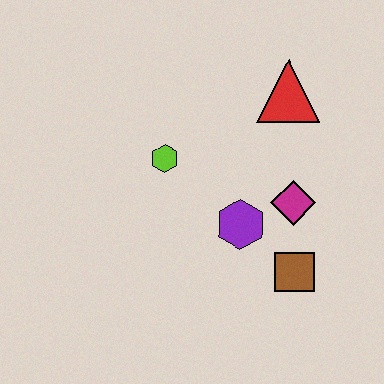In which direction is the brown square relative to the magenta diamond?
The brown square is below the magenta diamond.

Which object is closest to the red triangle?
The magenta diamond is closest to the red triangle.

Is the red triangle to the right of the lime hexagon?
Yes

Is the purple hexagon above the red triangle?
No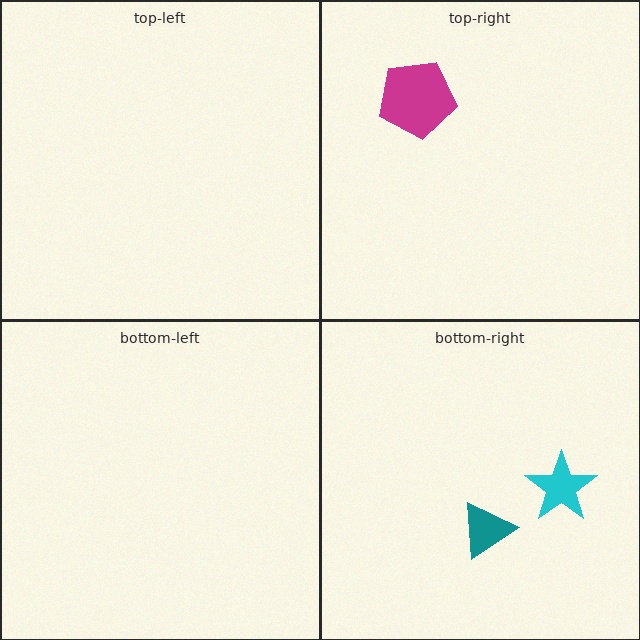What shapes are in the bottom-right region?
The cyan star, the teal triangle.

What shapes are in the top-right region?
The magenta pentagon.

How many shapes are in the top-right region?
1.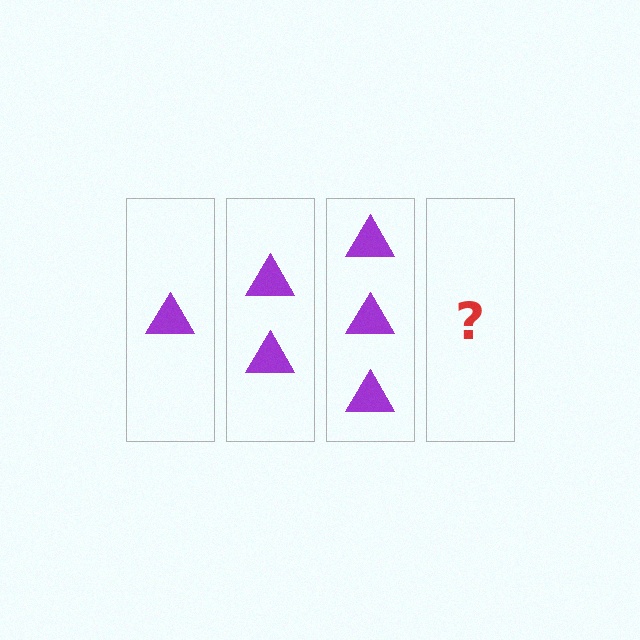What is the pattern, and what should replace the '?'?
The pattern is that each step adds one more triangle. The '?' should be 4 triangles.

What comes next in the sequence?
The next element should be 4 triangles.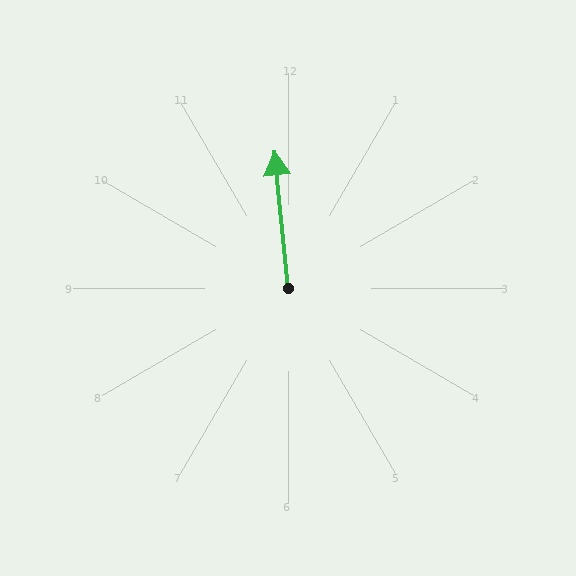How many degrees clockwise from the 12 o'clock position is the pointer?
Approximately 354 degrees.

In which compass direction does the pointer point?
North.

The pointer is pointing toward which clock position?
Roughly 12 o'clock.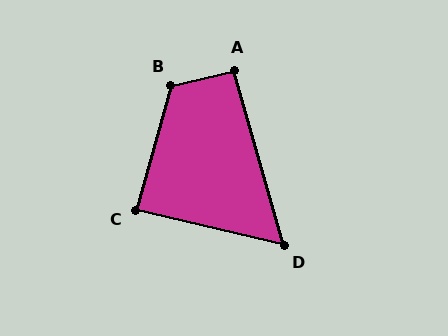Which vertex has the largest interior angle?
B, at approximately 119 degrees.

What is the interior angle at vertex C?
Approximately 88 degrees (approximately right).